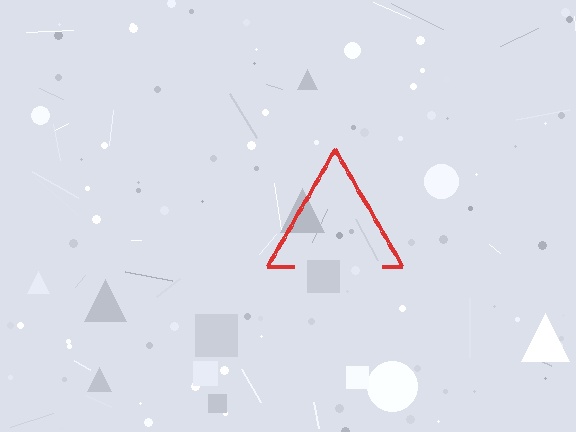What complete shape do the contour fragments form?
The contour fragments form a triangle.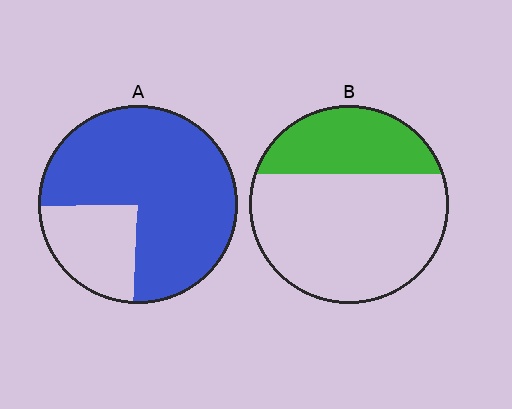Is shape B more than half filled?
No.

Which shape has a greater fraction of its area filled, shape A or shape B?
Shape A.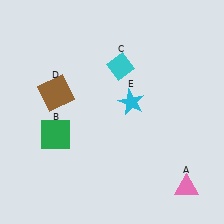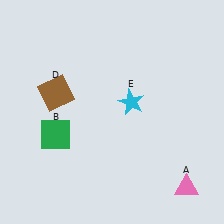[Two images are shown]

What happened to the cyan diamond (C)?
The cyan diamond (C) was removed in Image 2. It was in the top-right area of Image 1.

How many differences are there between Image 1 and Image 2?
There is 1 difference between the two images.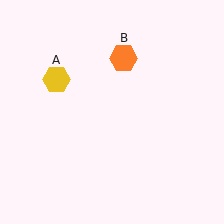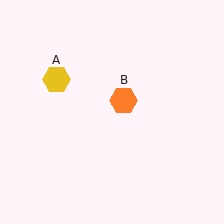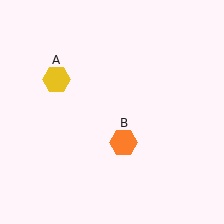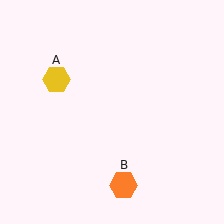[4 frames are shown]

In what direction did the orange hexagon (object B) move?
The orange hexagon (object B) moved down.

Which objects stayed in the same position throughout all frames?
Yellow hexagon (object A) remained stationary.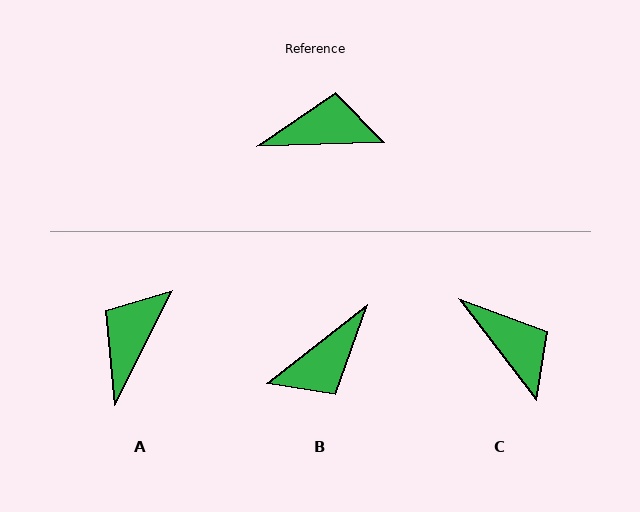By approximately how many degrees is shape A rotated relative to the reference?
Approximately 62 degrees counter-clockwise.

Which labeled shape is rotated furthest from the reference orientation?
B, about 144 degrees away.